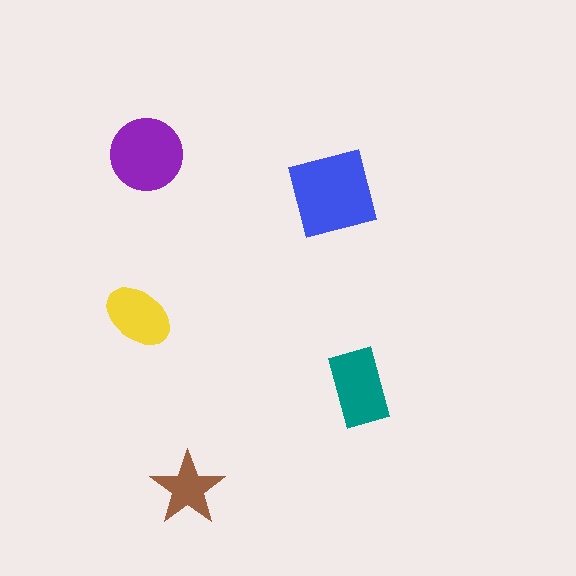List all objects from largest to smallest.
The blue square, the purple circle, the teal rectangle, the yellow ellipse, the brown star.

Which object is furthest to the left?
The yellow ellipse is leftmost.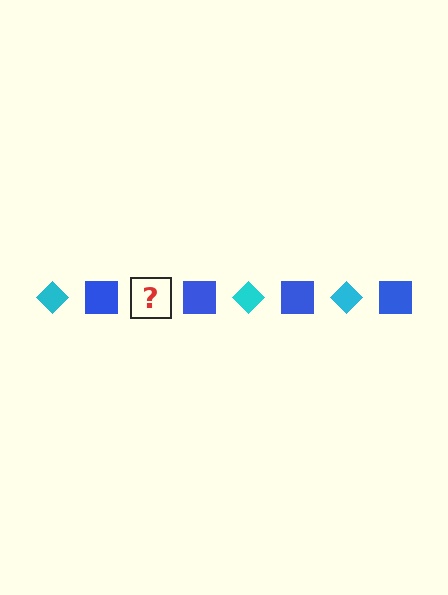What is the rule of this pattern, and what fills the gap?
The rule is that the pattern alternates between cyan diamond and blue square. The gap should be filled with a cyan diamond.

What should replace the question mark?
The question mark should be replaced with a cyan diamond.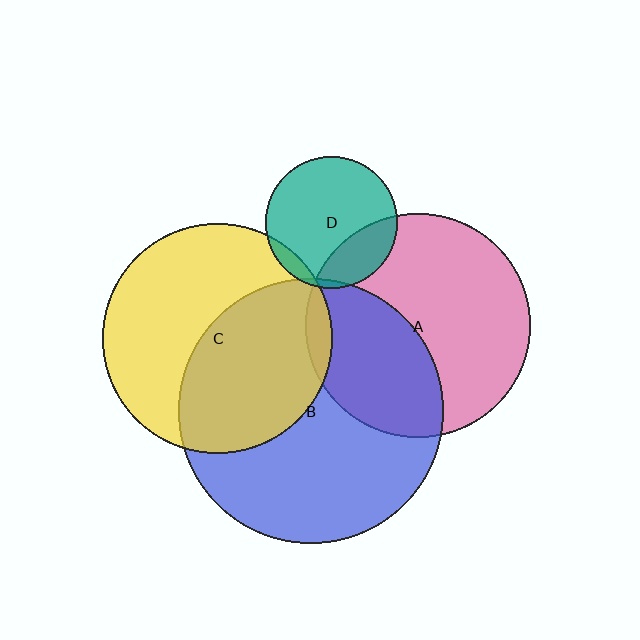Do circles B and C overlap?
Yes.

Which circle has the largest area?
Circle B (blue).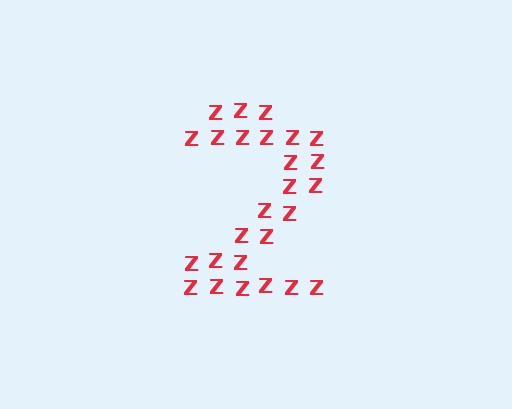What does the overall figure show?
The overall figure shows the digit 2.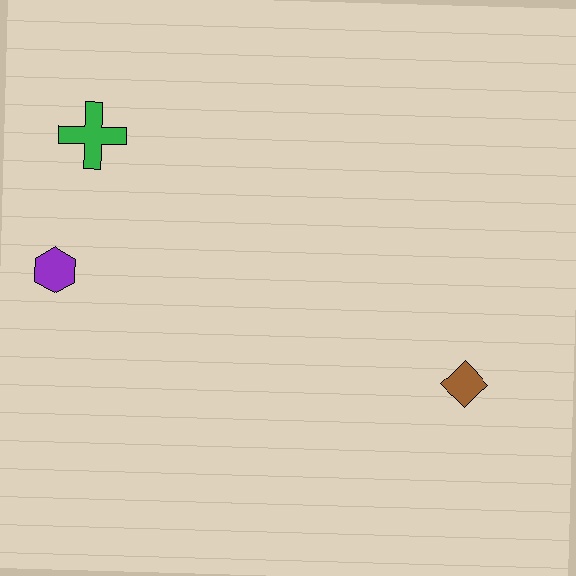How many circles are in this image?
There are no circles.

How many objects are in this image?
There are 3 objects.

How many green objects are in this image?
There is 1 green object.